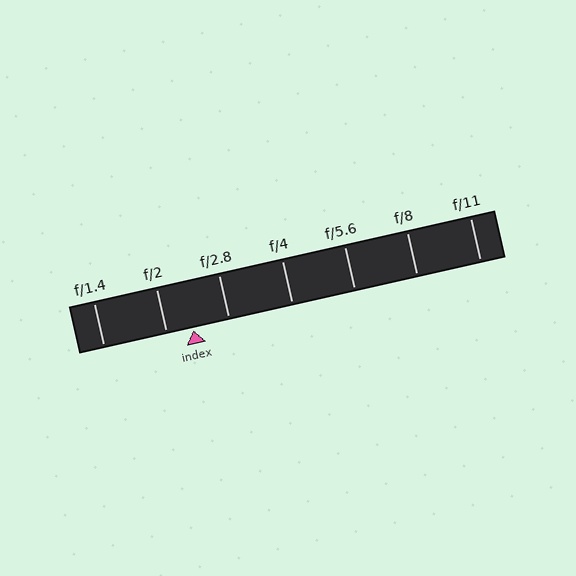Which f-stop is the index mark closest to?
The index mark is closest to f/2.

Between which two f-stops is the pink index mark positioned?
The index mark is between f/2 and f/2.8.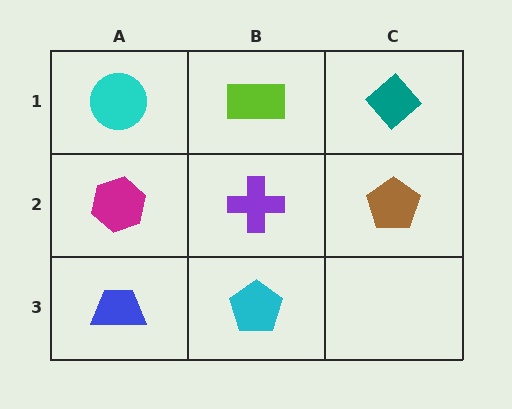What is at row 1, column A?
A cyan circle.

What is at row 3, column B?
A cyan pentagon.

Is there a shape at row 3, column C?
No, that cell is empty.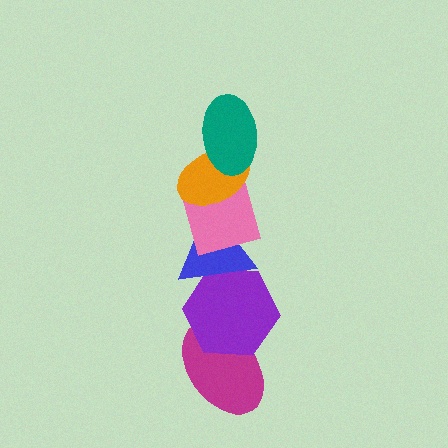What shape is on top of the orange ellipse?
The teal ellipse is on top of the orange ellipse.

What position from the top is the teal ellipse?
The teal ellipse is 1st from the top.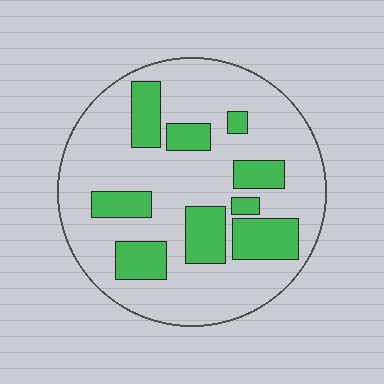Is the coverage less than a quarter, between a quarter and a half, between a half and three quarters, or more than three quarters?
Between a quarter and a half.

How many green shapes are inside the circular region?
9.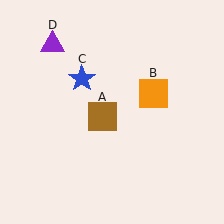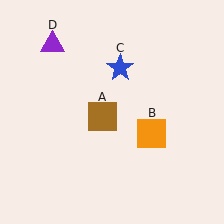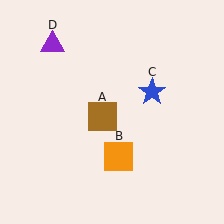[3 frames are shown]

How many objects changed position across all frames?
2 objects changed position: orange square (object B), blue star (object C).